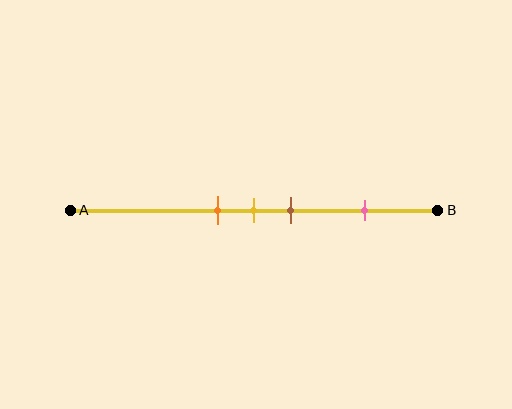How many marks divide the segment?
There are 4 marks dividing the segment.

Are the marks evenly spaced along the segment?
No, the marks are not evenly spaced.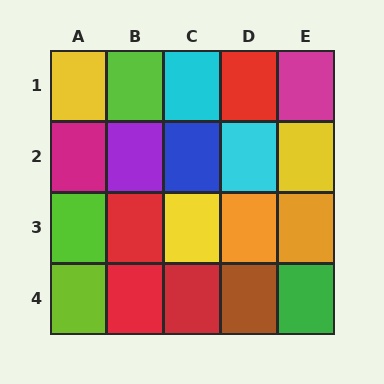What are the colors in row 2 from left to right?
Magenta, purple, blue, cyan, yellow.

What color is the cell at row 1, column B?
Lime.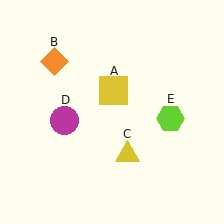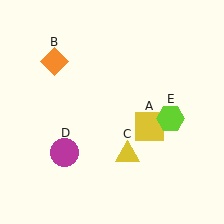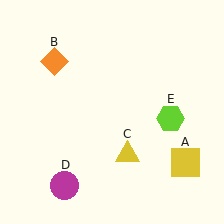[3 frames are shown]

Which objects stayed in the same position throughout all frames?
Orange diamond (object B) and yellow triangle (object C) and lime hexagon (object E) remained stationary.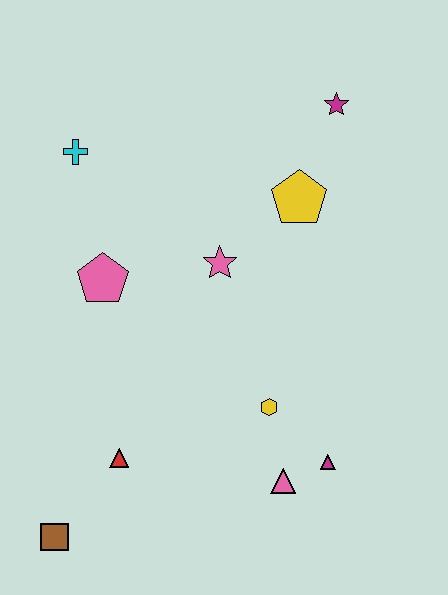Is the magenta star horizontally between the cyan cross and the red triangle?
No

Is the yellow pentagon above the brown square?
Yes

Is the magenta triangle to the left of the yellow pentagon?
No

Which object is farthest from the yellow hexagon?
The cyan cross is farthest from the yellow hexagon.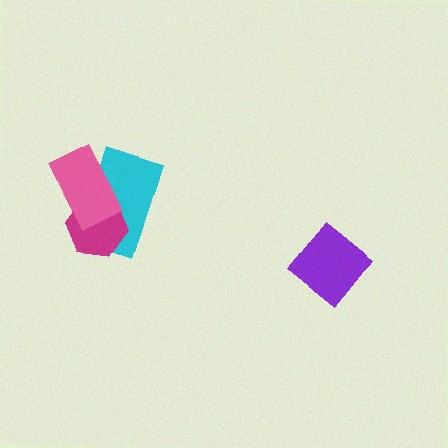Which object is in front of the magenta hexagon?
The pink rectangle is in front of the magenta hexagon.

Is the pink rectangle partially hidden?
No, no other shape covers it.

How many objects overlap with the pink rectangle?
2 objects overlap with the pink rectangle.